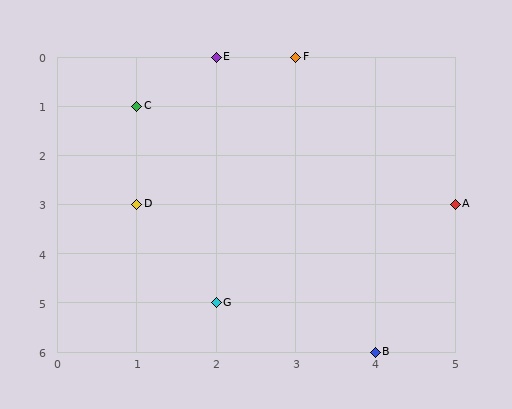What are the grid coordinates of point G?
Point G is at grid coordinates (2, 5).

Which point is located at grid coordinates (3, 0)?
Point F is at (3, 0).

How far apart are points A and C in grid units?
Points A and C are 4 columns and 2 rows apart (about 4.5 grid units diagonally).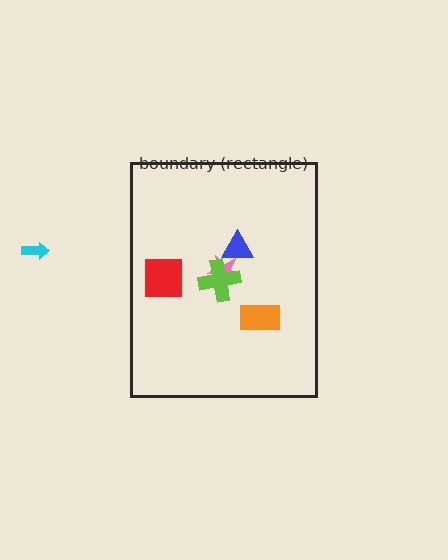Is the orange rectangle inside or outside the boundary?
Inside.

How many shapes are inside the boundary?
5 inside, 1 outside.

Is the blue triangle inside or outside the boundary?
Inside.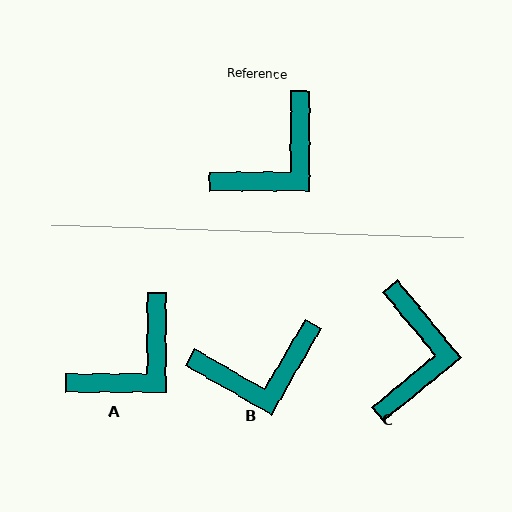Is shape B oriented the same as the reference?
No, it is off by about 30 degrees.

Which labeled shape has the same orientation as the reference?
A.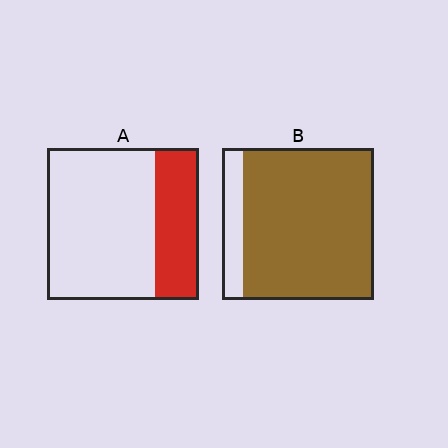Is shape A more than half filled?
No.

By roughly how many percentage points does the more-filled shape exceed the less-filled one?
By roughly 55 percentage points (B over A).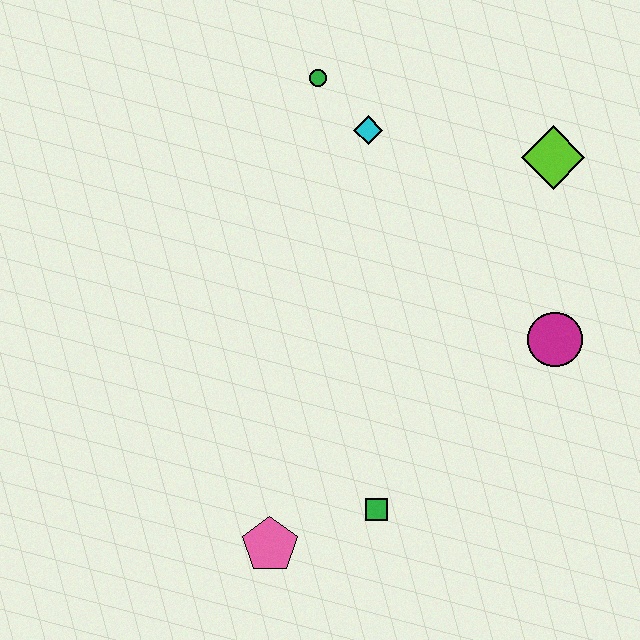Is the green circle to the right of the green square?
No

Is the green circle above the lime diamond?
Yes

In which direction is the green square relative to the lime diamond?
The green square is below the lime diamond.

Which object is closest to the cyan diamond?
The green circle is closest to the cyan diamond.